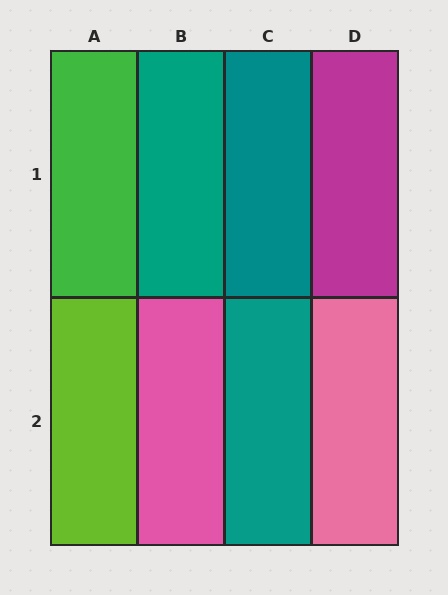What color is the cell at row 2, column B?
Pink.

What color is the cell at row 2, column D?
Pink.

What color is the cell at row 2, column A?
Lime.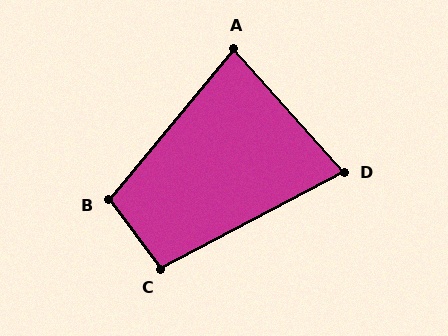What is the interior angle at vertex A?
Approximately 81 degrees (acute).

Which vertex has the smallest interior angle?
D, at approximately 76 degrees.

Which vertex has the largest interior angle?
B, at approximately 104 degrees.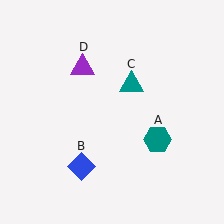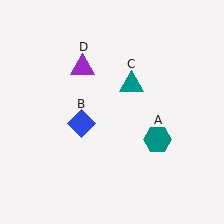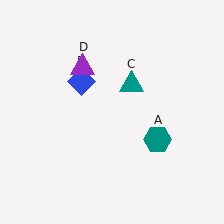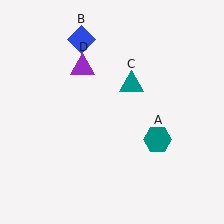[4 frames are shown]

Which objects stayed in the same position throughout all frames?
Teal hexagon (object A) and teal triangle (object C) and purple triangle (object D) remained stationary.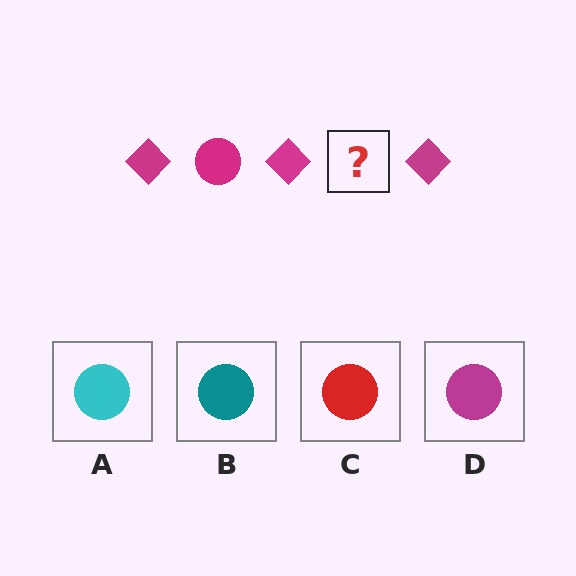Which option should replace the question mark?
Option D.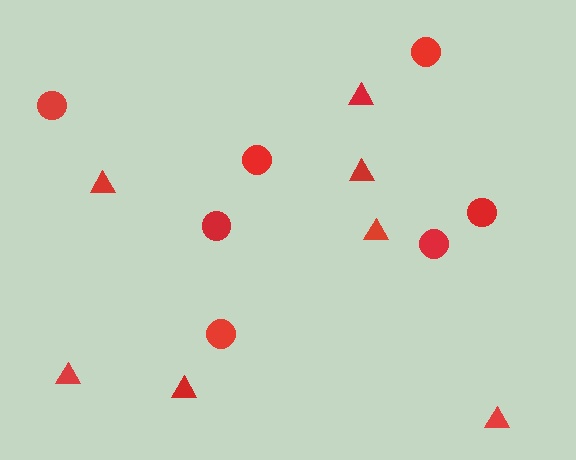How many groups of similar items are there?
There are 2 groups: one group of triangles (7) and one group of circles (7).